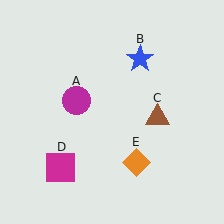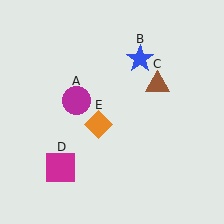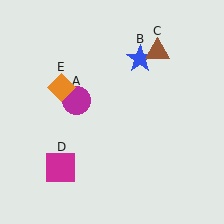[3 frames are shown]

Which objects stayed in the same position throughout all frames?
Magenta circle (object A) and blue star (object B) and magenta square (object D) remained stationary.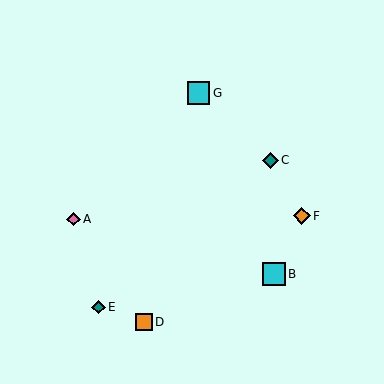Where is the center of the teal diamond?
The center of the teal diamond is at (270, 160).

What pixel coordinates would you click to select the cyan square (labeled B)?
Click at (274, 274) to select the cyan square B.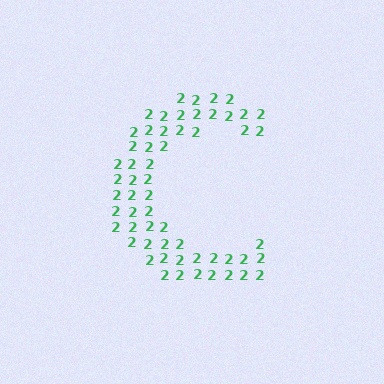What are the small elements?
The small elements are digit 2's.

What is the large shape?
The large shape is the letter C.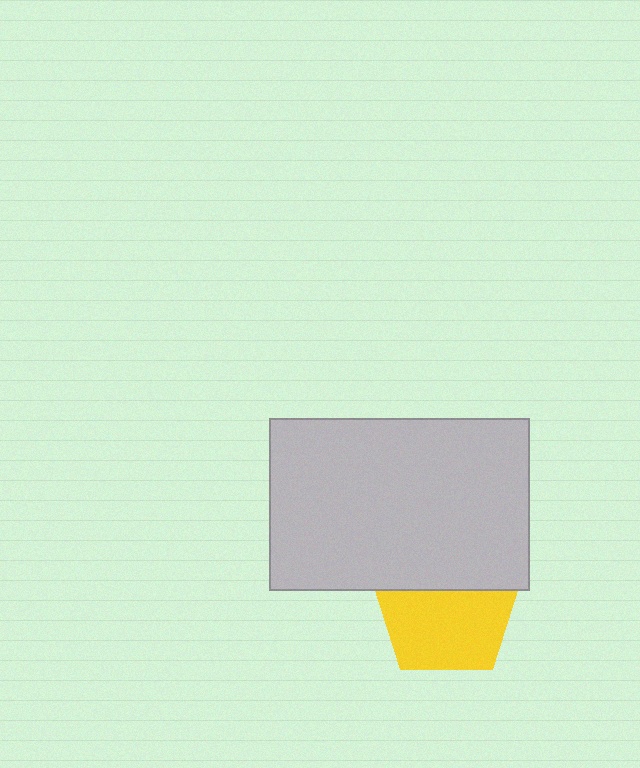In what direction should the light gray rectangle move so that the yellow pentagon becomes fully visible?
The light gray rectangle should move up. That is the shortest direction to clear the overlap and leave the yellow pentagon fully visible.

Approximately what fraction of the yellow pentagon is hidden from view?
Roughly 38% of the yellow pentagon is hidden behind the light gray rectangle.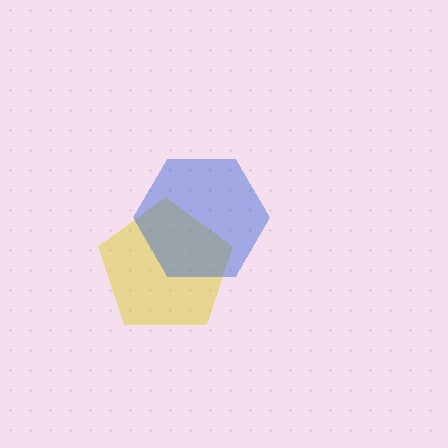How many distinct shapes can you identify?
There are 2 distinct shapes: a yellow pentagon, a blue hexagon.